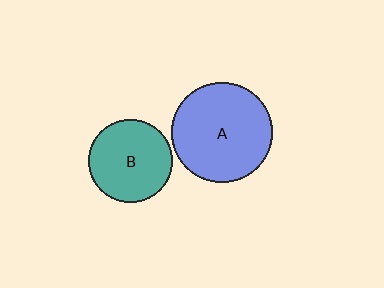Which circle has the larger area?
Circle A (blue).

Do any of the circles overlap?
No, none of the circles overlap.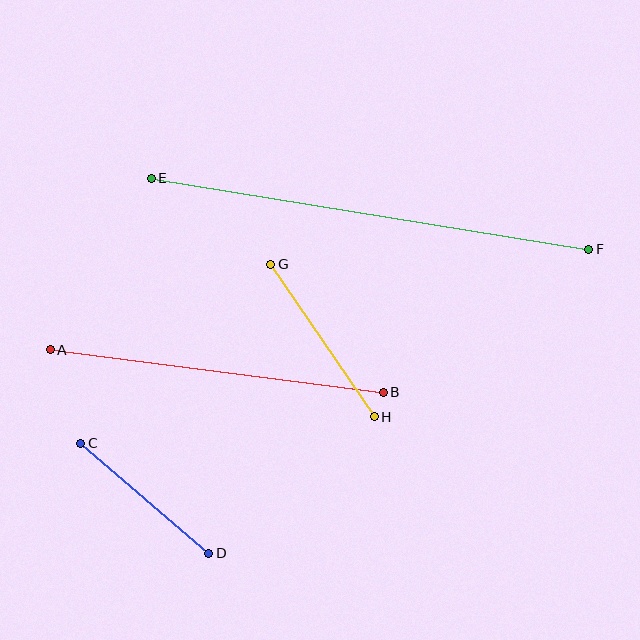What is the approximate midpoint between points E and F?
The midpoint is at approximately (370, 214) pixels.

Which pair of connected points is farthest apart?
Points E and F are farthest apart.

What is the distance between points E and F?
The distance is approximately 443 pixels.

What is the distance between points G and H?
The distance is approximately 185 pixels.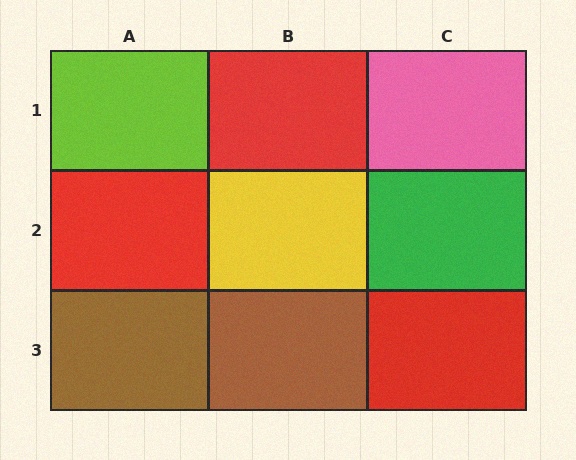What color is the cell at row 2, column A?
Red.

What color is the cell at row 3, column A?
Brown.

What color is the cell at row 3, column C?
Red.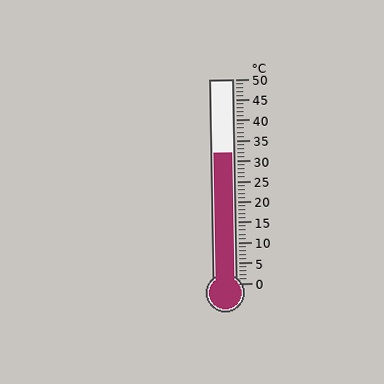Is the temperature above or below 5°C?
The temperature is above 5°C.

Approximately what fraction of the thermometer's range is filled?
The thermometer is filled to approximately 65% of its range.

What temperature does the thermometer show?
The thermometer shows approximately 32°C.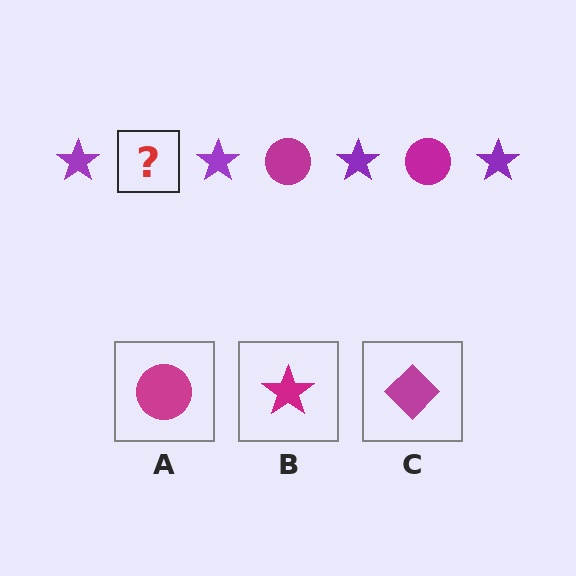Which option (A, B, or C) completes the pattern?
A.